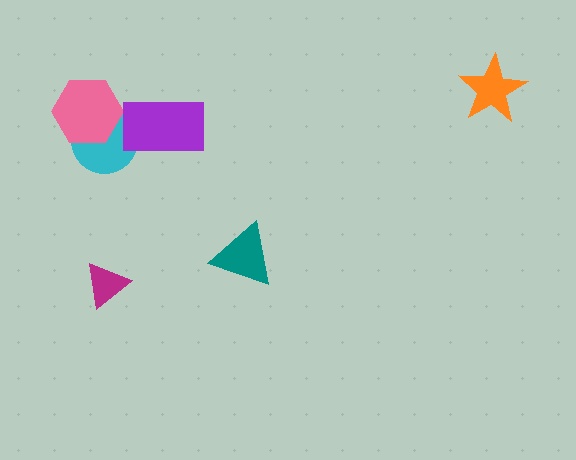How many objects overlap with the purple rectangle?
1 object overlaps with the purple rectangle.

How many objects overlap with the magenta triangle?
0 objects overlap with the magenta triangle.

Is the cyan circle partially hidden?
Yes, it is partially covered by another shape.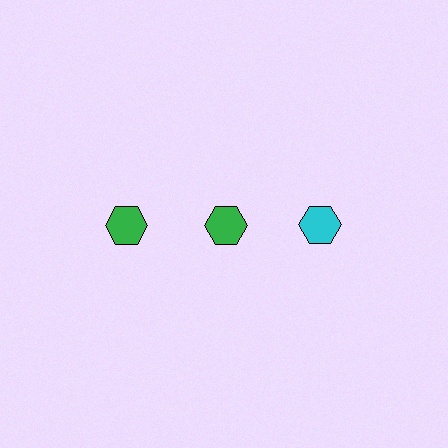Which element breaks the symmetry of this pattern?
The cyan hexagon in the top row, center column breaks the symmetry. All other shapes are green hexagons.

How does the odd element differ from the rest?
It has a different color: cyan instead of green.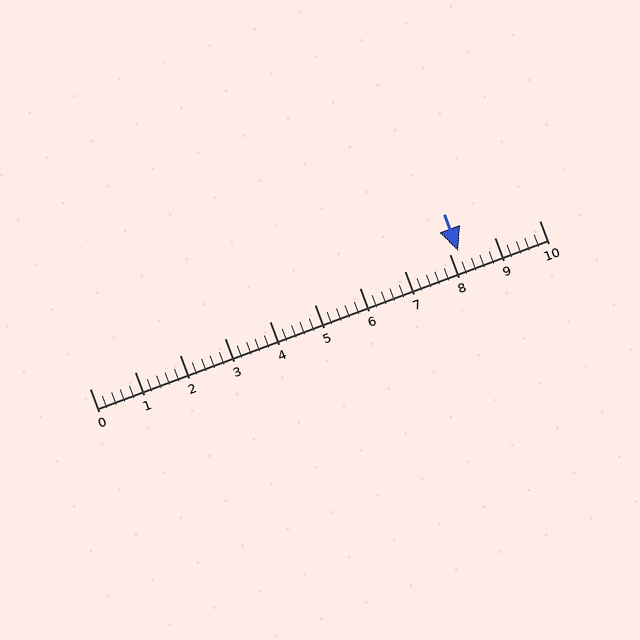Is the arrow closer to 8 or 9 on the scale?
The arrow is closer to 8.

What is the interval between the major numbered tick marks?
The major tick marks are spaced 1 units apart.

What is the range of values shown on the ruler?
The ruler shows values from 0 to 10.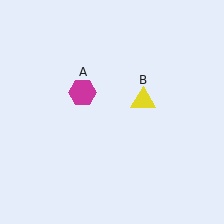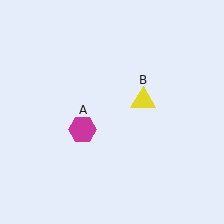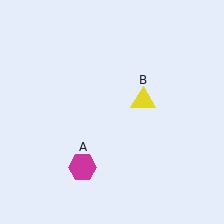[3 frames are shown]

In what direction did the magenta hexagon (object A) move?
The magenta hexagon (object A) moved down.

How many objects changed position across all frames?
1 object changed position: magenta hexagon (object A).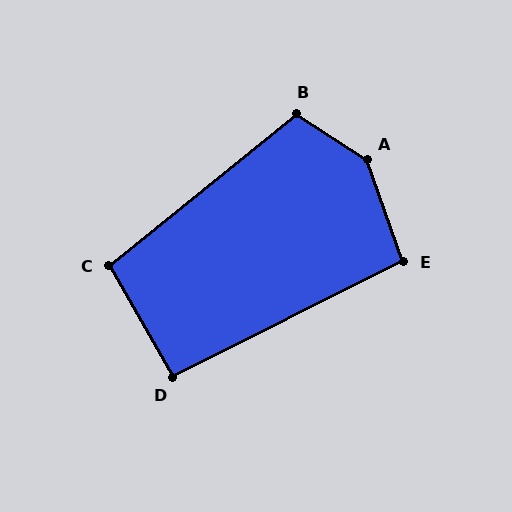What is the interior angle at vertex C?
Approximately 99 degrees (obtuse).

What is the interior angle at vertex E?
Approximately 97 degrees (obtuse).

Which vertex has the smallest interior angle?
D, at approximately 93 degrees.